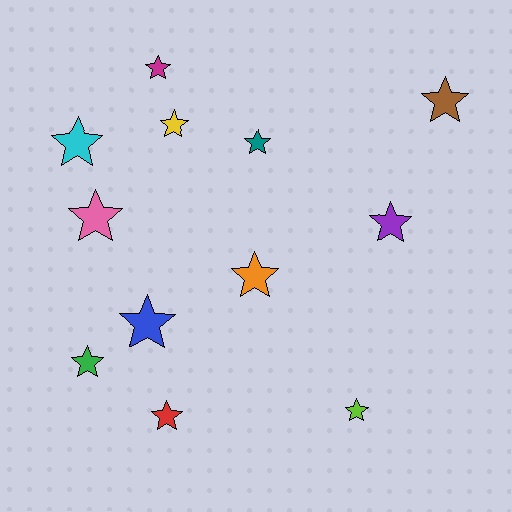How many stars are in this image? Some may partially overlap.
There are 12 stars.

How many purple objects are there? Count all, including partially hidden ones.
There is 1 purple object.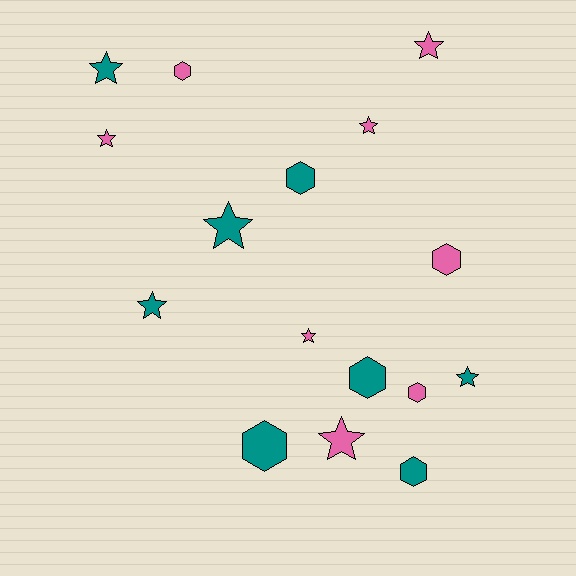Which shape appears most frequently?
Star, with 9 objects.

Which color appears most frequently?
Pink, with 8 objects.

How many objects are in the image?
There are 16 objects.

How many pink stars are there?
There are 5 pink stars.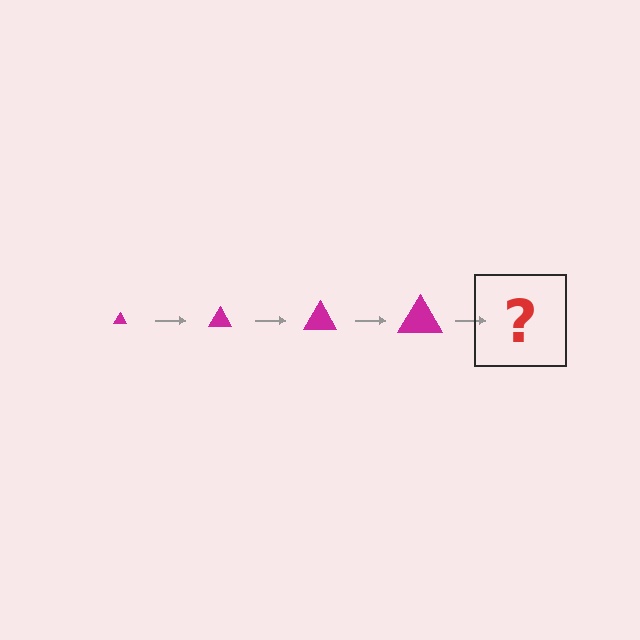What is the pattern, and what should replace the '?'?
The pattern is that the triangle gets progressively larger each step. The '?' should be a magenta triangle, larger than the previous one.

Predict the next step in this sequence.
The next step is a magenta triangle, larger than the previous one.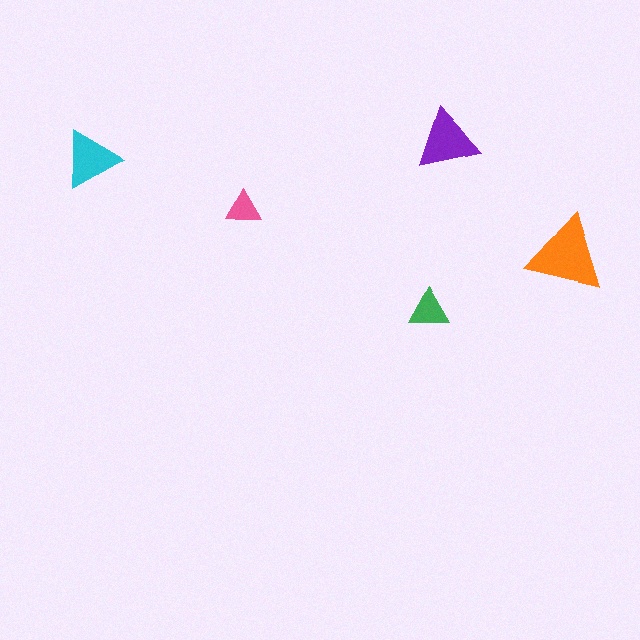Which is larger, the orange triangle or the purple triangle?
The orange one.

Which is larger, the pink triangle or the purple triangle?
The purple one.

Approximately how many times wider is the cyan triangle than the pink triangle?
About 1.5 times wider.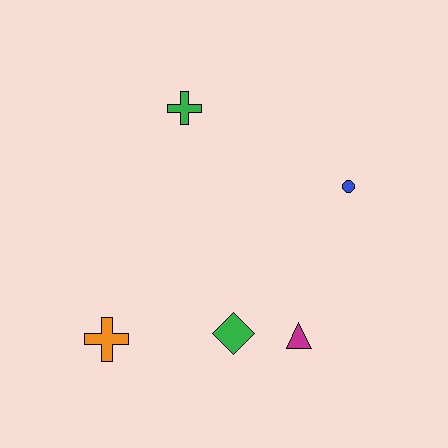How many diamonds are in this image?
There is 1 diamond.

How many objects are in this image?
There are 5 objects.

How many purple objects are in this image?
There are no purple objects.